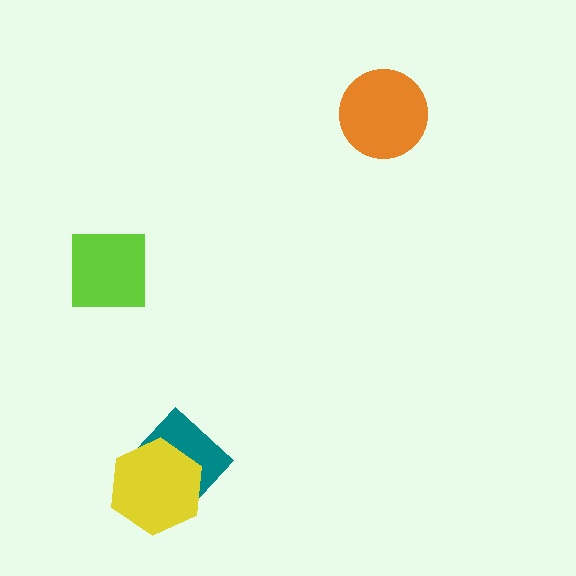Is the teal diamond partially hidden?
Yes, it is partially covered by another shape.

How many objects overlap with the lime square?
0 objects overlap with the lime square.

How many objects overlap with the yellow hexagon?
1 object overlaps with the yellow hexagon.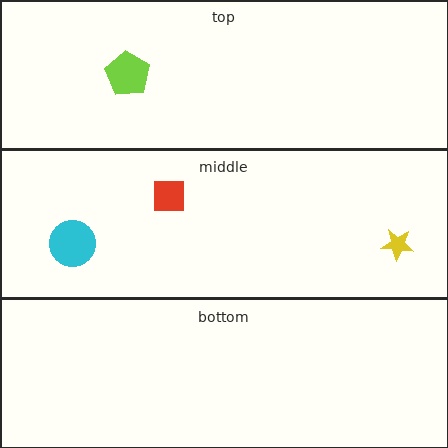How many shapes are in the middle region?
3.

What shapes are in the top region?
The lime pentagon.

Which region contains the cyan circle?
The middle region.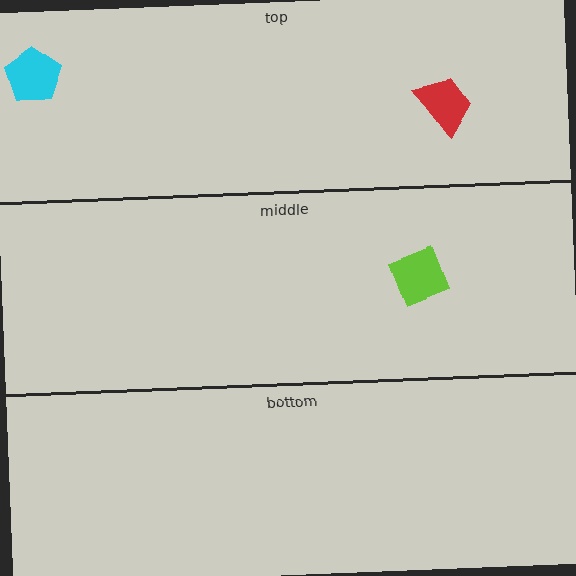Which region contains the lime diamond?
The middle region.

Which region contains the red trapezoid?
The top region.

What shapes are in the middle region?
The lime diamond.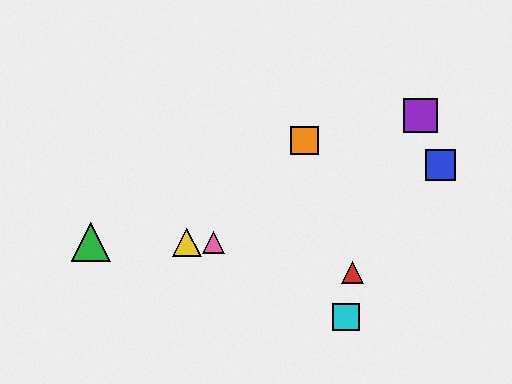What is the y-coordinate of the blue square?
The blue square is at y≈165.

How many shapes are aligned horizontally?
3 shapes (the green triangle, the yellow triangle, the pink triangle) are aligned horizontally.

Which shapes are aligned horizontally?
The green triangle, the yellow triangle, the pink triangle are aligned horizontally.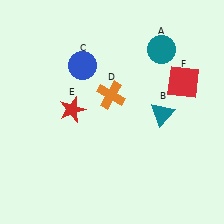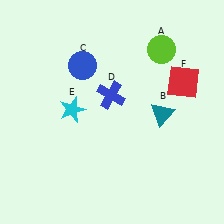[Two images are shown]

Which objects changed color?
A changed from teal to lime. D changed from orange to blue. E changed from red to cyan.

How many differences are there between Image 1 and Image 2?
There are 3 differences between the two images.